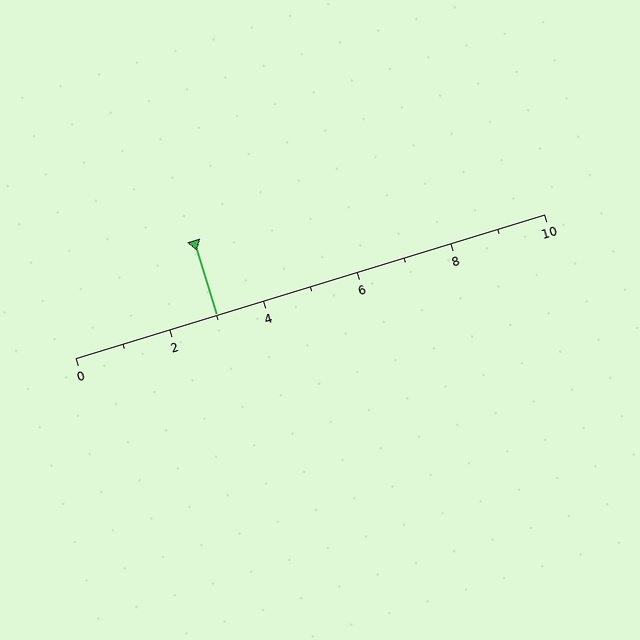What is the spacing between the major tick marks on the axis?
The major ticks are spaced 2 apart.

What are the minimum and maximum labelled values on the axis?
The axis runs from 0 to 10.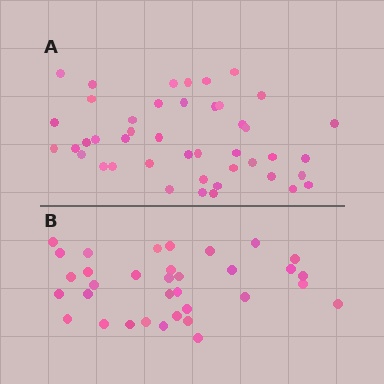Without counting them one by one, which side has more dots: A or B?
Region A (the top region) has more dots.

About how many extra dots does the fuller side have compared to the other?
Region A has roughly 10 or so more dots than region B.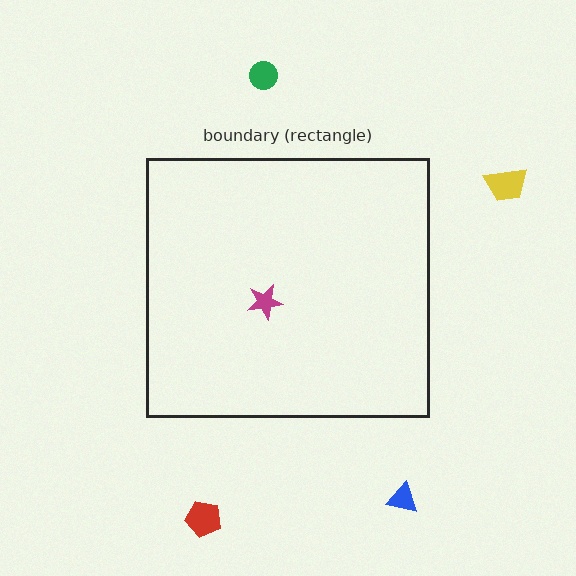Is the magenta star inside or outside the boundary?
Inside.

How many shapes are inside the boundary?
1 inside, 4 outside.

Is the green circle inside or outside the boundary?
Outside.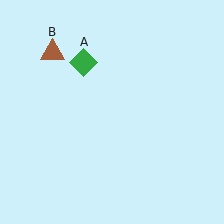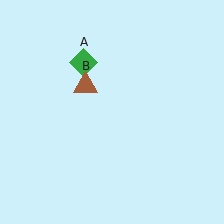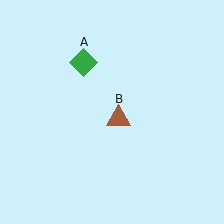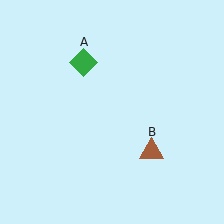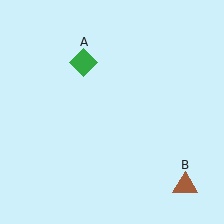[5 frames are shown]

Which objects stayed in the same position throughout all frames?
Green diamond (object A) remained stationary.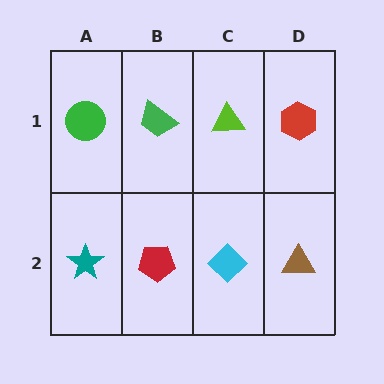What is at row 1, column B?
A green trapezoid.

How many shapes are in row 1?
4 shapes.